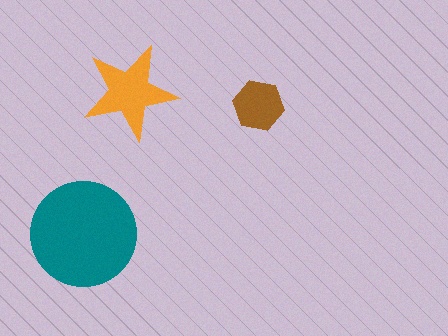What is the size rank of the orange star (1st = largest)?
2nd.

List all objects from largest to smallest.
The teal circle, the orange star, the brown hexagon.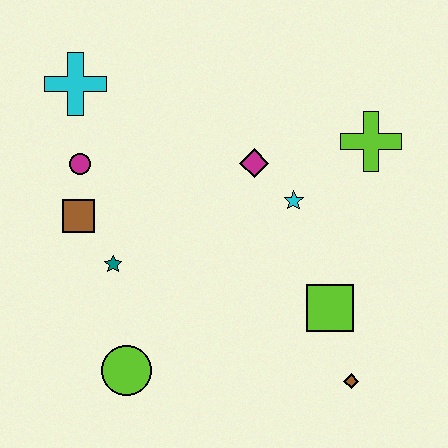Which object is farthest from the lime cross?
The lime circle is farthest from the lime cross.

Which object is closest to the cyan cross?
The magenta circle is closest to the cyan cross.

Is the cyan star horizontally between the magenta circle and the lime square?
Yes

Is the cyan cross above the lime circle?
Yes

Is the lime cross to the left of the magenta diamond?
No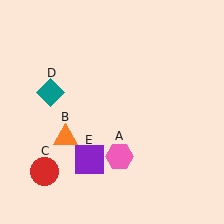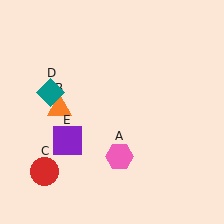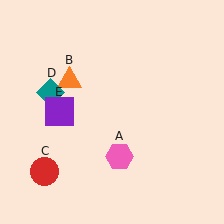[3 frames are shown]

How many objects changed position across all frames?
2 objects changed position: orange triangle (object B), purple square (object E).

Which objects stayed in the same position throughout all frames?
Pink hexagon (object A) and red circle (object C) and teal diamond (object D) remained stationary.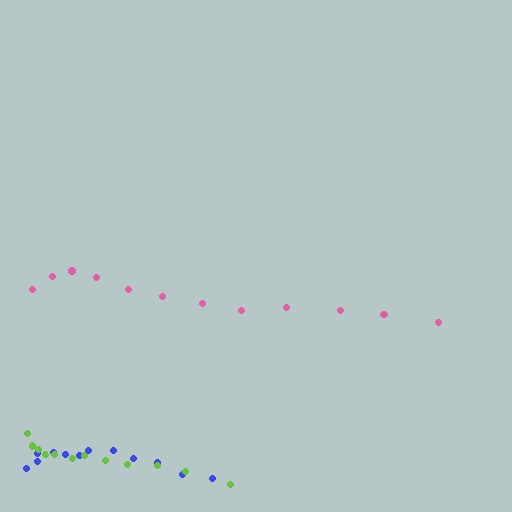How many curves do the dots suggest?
There are 3 distinct paths.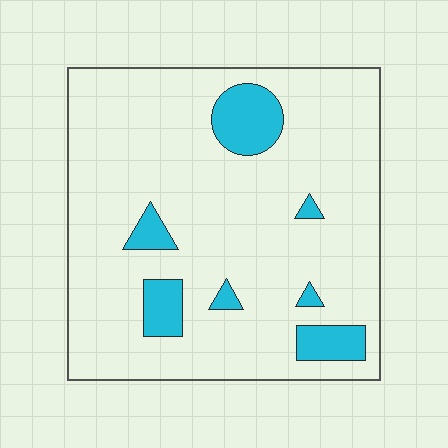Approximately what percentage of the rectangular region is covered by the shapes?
Approximately 10%.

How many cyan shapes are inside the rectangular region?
7.